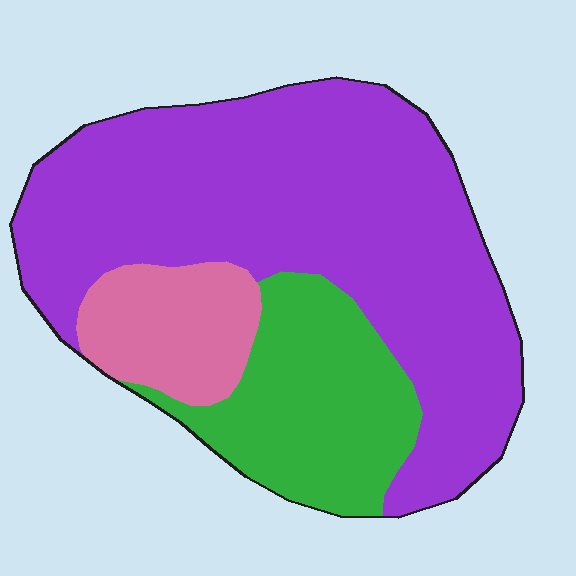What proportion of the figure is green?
Green takes up about one quarter (1/4) of the figure.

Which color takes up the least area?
Pink, at roughly 15%.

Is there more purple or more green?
Purple.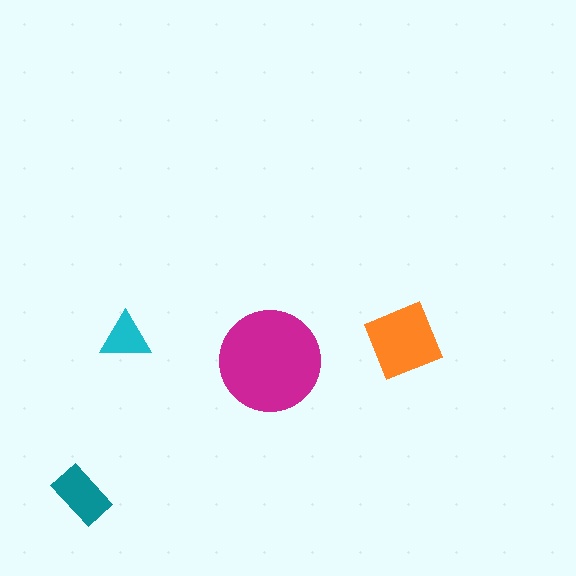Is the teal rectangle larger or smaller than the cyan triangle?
Larger.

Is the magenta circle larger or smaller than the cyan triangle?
Larger.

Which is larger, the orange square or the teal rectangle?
The orange square.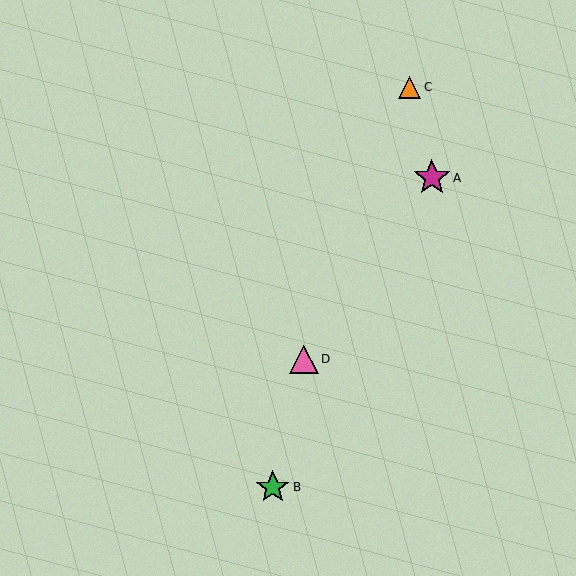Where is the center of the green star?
The center of the green star is at (273, 487).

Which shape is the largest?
The magenta star (labeled A) is the largest.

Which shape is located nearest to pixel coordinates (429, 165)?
The magenta star (labeled A) at (432, 178) is nearest to that location.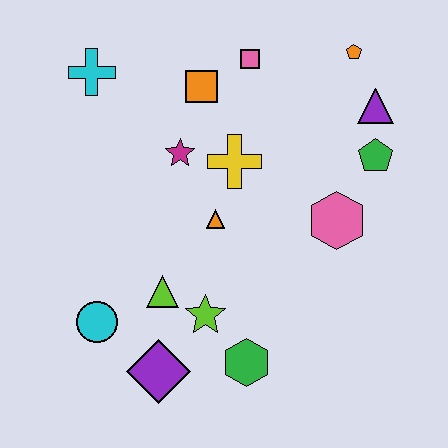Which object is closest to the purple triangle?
The green pentagon is closest to the purple triangle.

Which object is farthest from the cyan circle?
The orange pentagon is farthest from the cyan circle.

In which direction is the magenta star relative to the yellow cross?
The magenta star is to the left of the yellow cross.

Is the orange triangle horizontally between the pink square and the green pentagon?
No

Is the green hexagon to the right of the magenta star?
Yes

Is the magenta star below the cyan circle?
No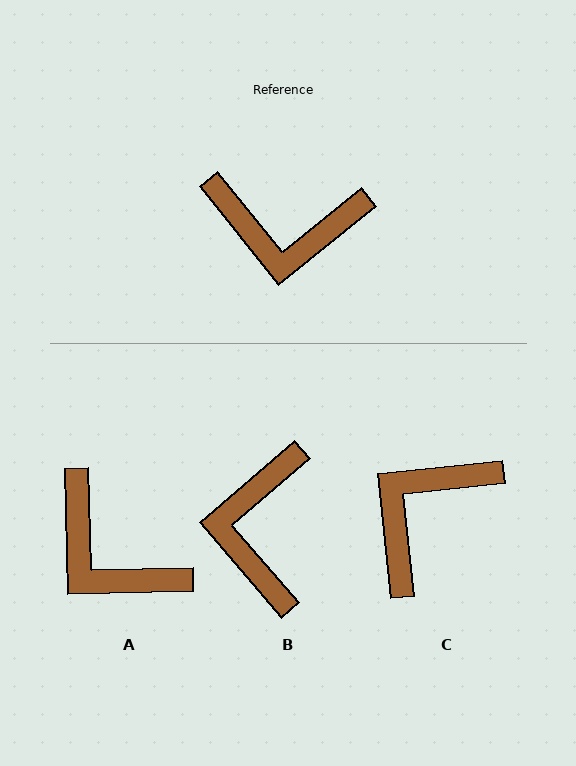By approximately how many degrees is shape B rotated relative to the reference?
Approximately 88 degrees clockwise.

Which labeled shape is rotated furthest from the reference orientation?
C, about 123 degrees away.